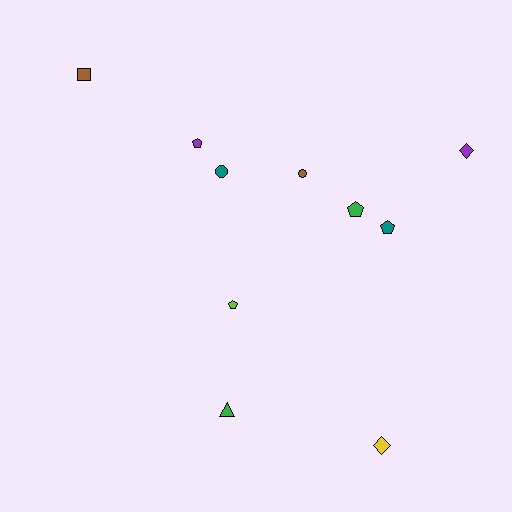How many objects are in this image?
There are 10 objects.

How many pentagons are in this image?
There are 4 pentagons.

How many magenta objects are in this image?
There are no magenta objects.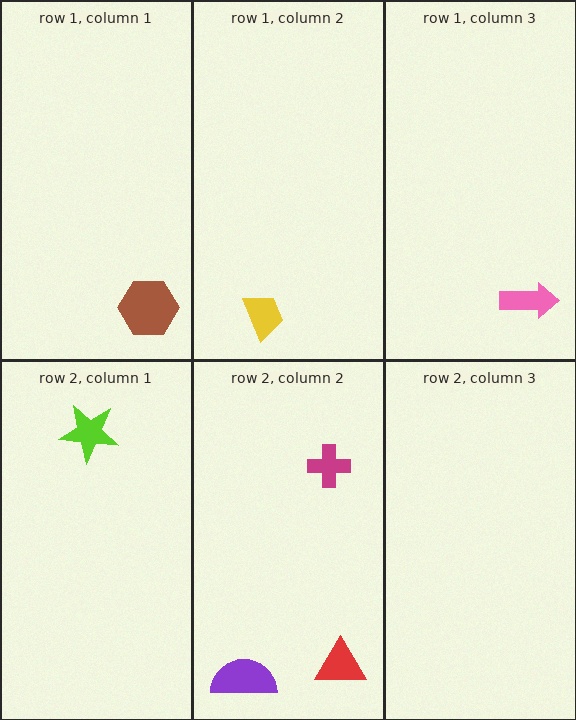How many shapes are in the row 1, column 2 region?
1.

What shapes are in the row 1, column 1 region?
The brown hexagon.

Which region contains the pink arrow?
The row 1, column 3 region.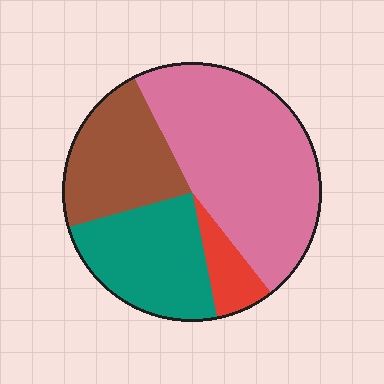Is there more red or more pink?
Pink.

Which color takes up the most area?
Pink, at roughly 45%.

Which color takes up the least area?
Red, at roughly 5%.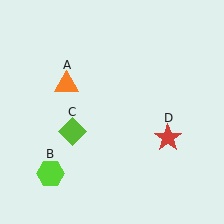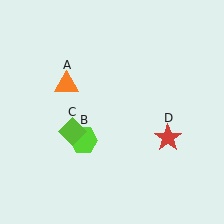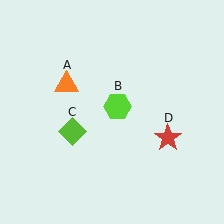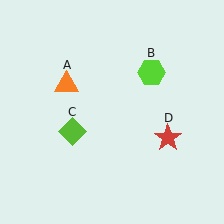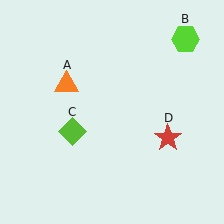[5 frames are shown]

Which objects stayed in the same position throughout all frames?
Orange triangle (object A) and lime diamond (object C) and red star (object D) remained stationary.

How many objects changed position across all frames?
1 object changed position: lime hexagon (object B).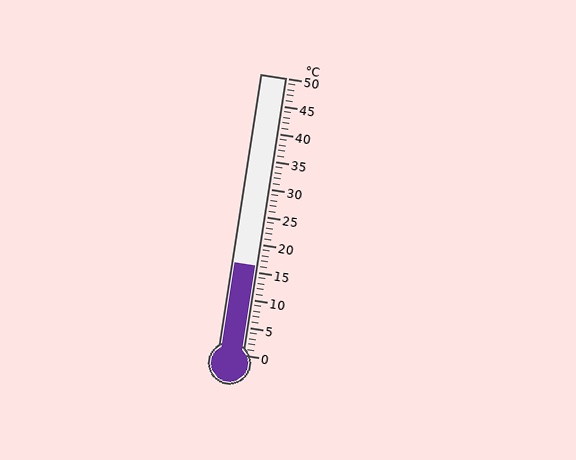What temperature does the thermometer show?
The thermometer shows approximately 16°C.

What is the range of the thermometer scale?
The thermometer scale ranges from 0°C to 50°C.